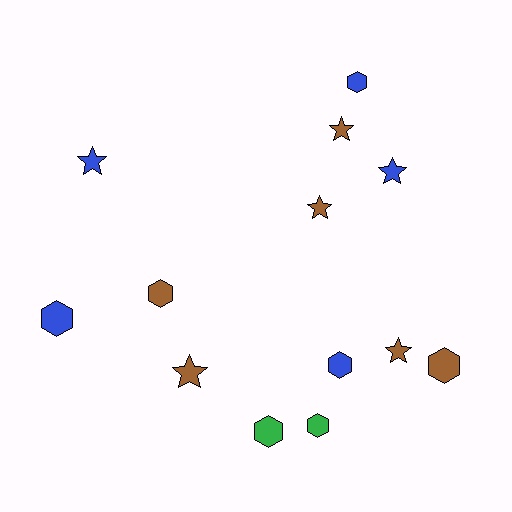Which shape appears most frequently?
Hexagon, with 7 objects.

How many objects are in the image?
There are 13 objects.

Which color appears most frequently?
Brown, with 6 objects.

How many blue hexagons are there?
There are 3 blue hexagons.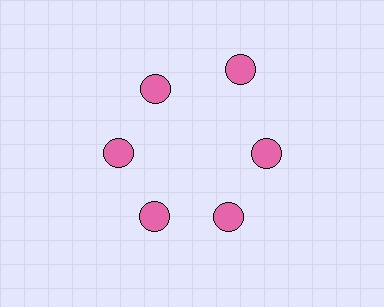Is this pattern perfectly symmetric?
No. The 6 pink circles are arranged in a ring, but one element near the 1 o'clock position is pushed outward from the center, breaking the 6-fold rotational symmetry.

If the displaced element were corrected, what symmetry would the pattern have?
It would have 6-fold rotational symmetry — the pattern would map onto itself every 60 degrees.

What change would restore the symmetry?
The symmetry would be restored by moving it inward, back onto the ring so that all 6 circles sit at equal angles and equal distance from the center.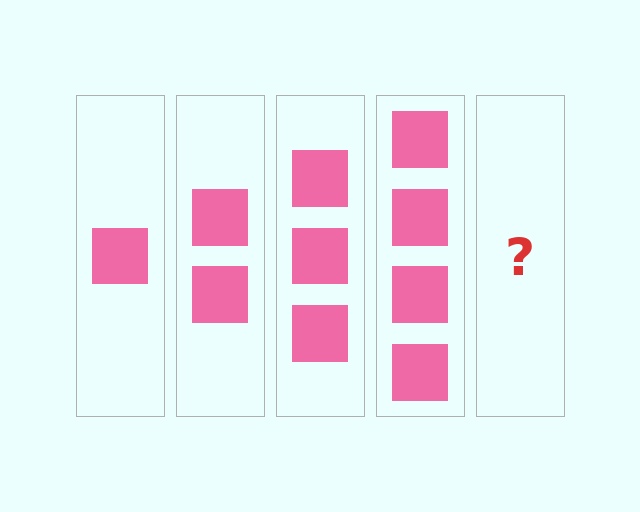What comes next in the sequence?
The next element should be 5 squares.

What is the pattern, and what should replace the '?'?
The pattern is that each step adds one more square. The '?' should be 5 squares.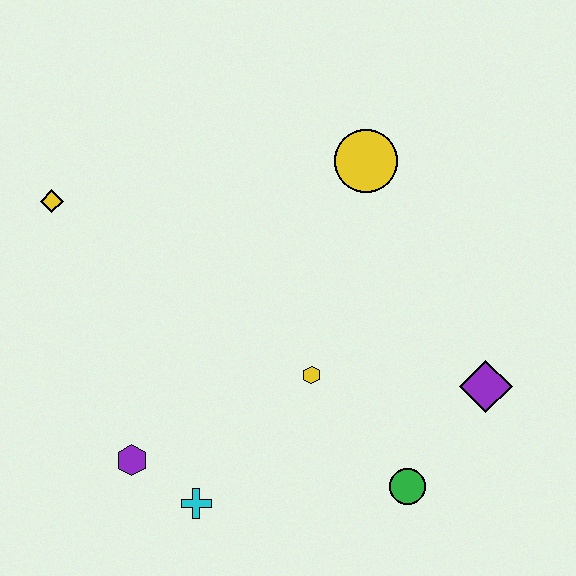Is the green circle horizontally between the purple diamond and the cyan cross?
Yes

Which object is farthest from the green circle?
The yellow diamond is farthest from the green circle.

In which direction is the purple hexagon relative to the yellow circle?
The purple hexagon is below the yellow circle.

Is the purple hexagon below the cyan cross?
No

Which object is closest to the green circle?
The purple diamond is closest to the green circle.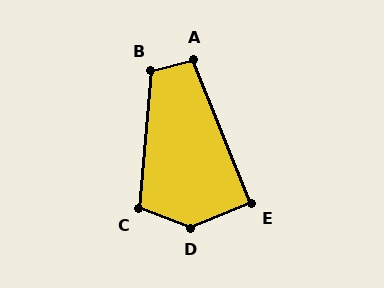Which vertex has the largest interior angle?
D, at approximately 137 degrees.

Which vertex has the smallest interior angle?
E, at approximately 90 degrees.